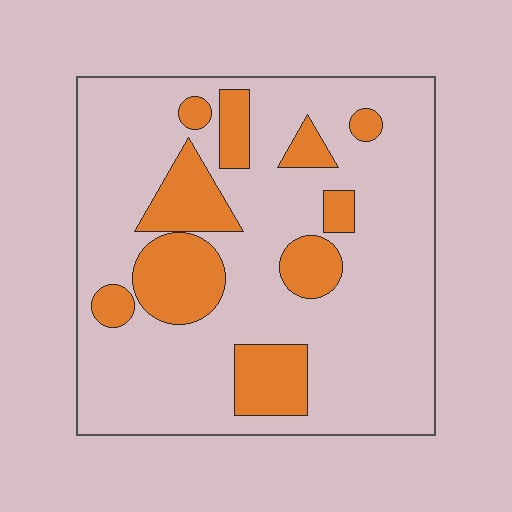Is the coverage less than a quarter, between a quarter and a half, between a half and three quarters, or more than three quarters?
Less than a quarter.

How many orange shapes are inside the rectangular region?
10.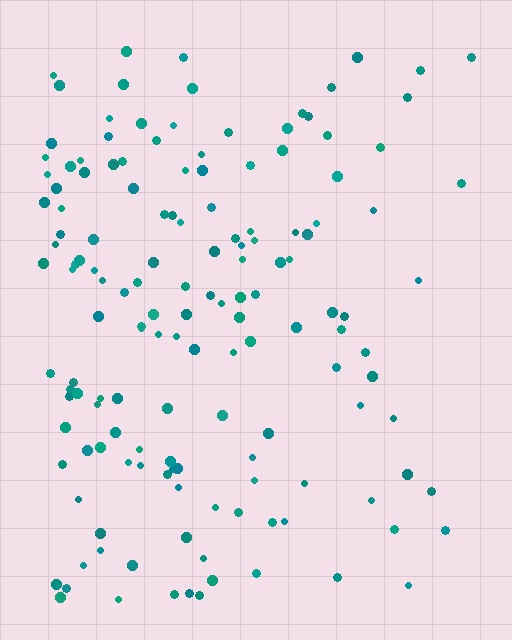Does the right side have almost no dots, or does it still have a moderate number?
Still a moderate number, just noticeably fewer than the left.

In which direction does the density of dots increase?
From right to left, with the left side densest.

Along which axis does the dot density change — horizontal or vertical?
Horizontal.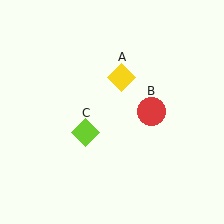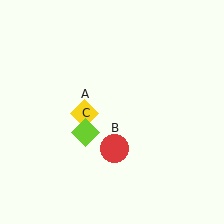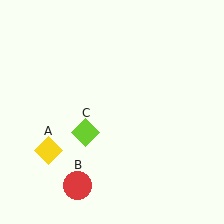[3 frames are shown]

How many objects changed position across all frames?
2 objects changed position: yellow diamond (object A), red circle (object B).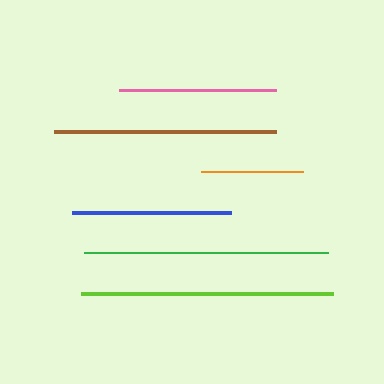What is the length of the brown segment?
The brown segment is approximately 222 pixels long.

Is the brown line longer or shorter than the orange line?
The brown line is longer than the orange line.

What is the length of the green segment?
The green segment is approximately 245 pixels long.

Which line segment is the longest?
The lime line is the longest at approximately 253 pixels.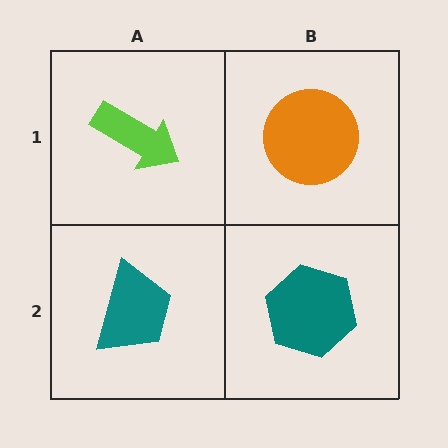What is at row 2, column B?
A teal hexagon.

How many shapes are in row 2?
2 shapes.